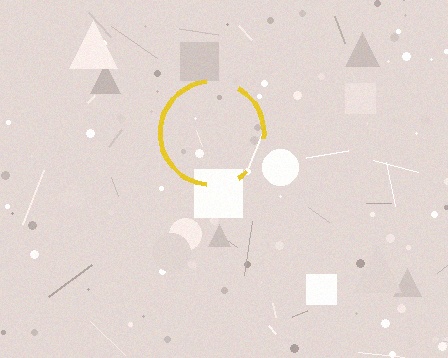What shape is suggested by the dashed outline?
The dashed outline suggests a circle.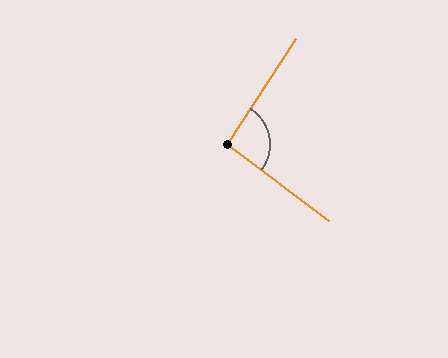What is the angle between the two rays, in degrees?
Approximately 94 degrees.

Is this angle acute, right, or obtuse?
It is approximately a right angle.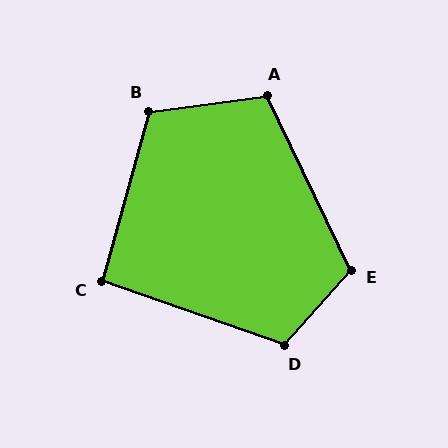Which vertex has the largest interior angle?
B, at approximately 113 degrees.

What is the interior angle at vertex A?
Approximately 108 degrees (obtuse).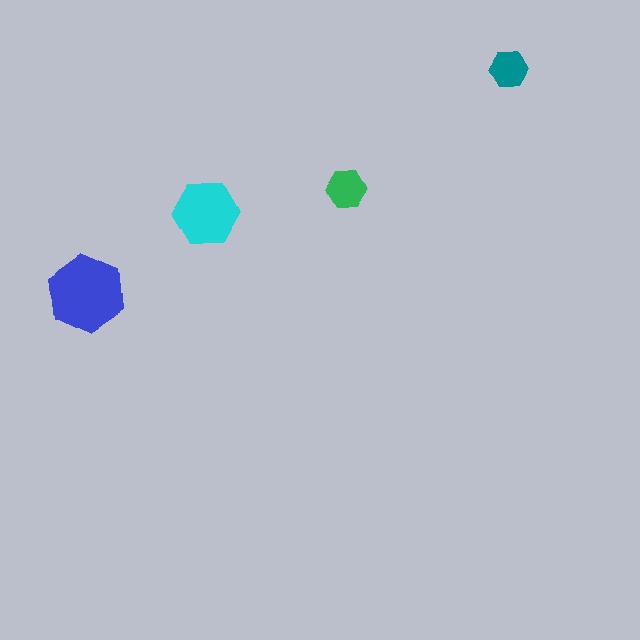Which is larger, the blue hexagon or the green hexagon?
The blue one.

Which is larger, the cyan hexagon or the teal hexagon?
The cyan one.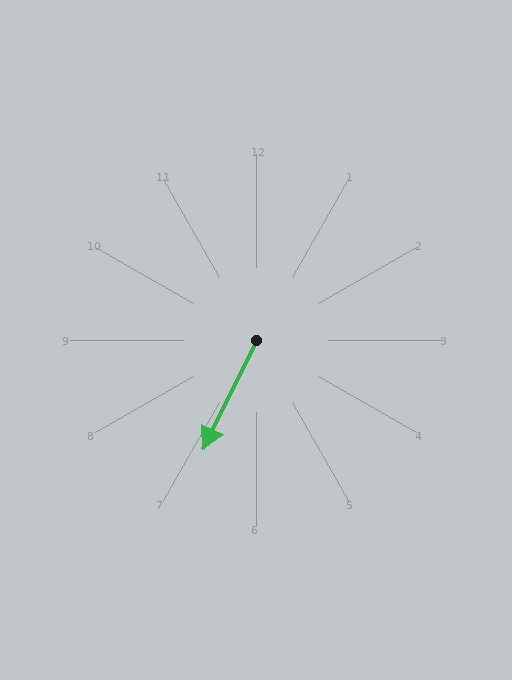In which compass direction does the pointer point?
Southwest.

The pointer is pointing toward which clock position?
Roughly 7 o'clock.